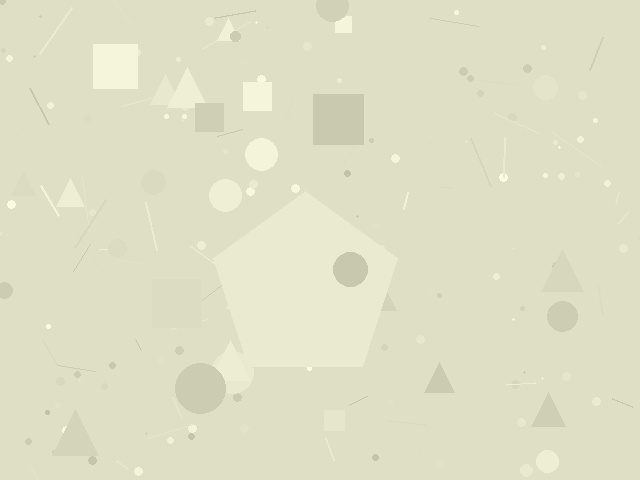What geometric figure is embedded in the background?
A pentagon is embedded in the background.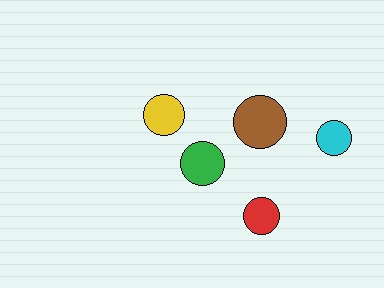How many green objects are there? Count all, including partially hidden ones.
There is 1 green object.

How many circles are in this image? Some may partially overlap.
There are 5 circles.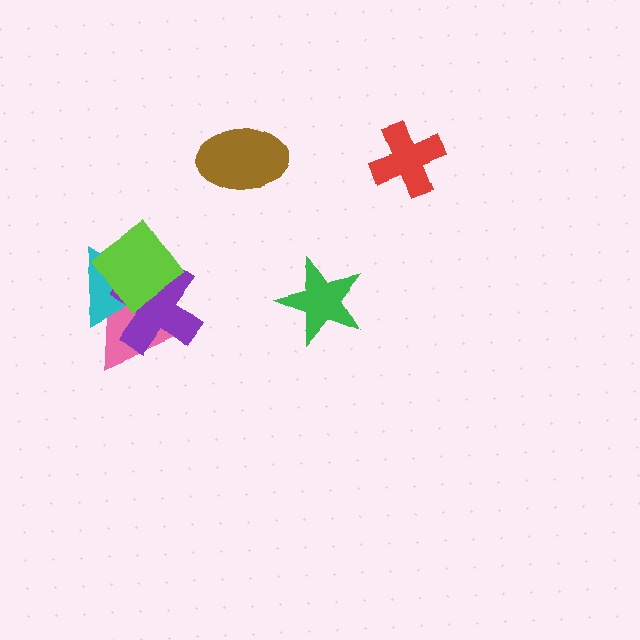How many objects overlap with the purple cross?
3 objects overlap with the purple cross.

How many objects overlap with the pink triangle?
3 objects overlap with the pink triangle.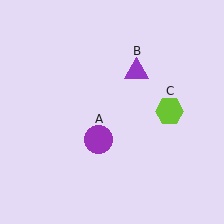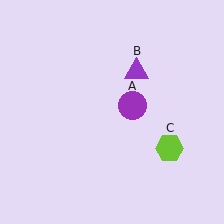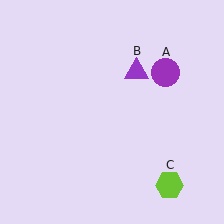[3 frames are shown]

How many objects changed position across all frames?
2 objects changed position: purple circle (object A), lime hexagon (object C).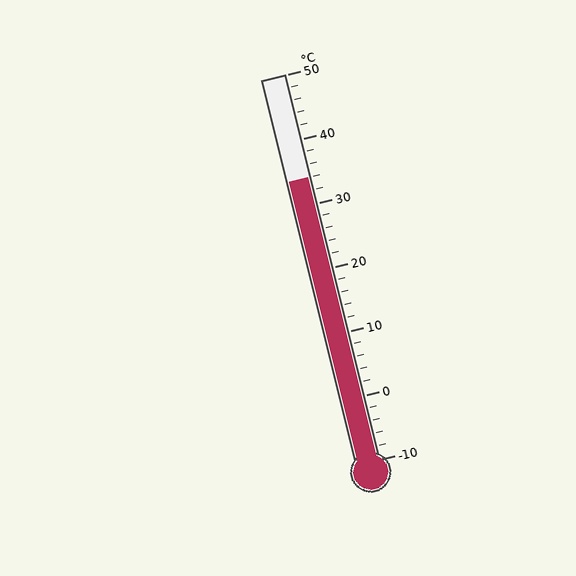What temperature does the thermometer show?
The thermometer shows approximately 34°C.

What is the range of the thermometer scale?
The thermometer scale ranges from -10°C to 50°C.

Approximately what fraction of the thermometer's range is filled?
The thermometer is filled to approximately 75% of its range.